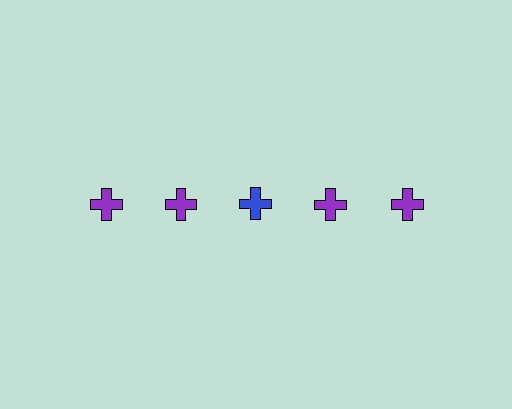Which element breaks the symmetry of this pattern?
The blue cross in the top row, center column breaks the symmetry. All other shapes are purple crosses.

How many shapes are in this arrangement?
There are 5 shapes arranged in a grid pattern.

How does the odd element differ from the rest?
It has a different color: blue instead of purple.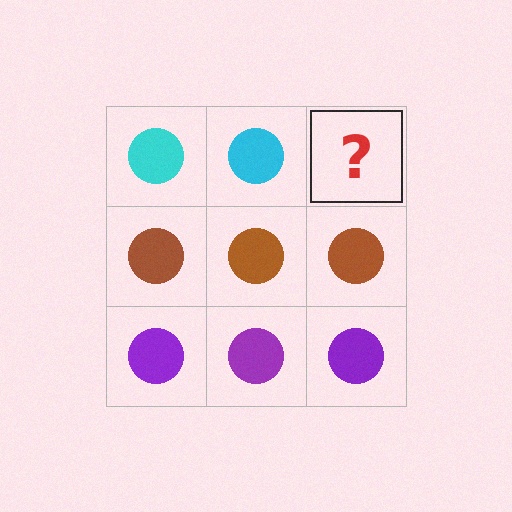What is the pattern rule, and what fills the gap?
The rule is that each row has a consistent color. The gap should be filled with a cyan circle.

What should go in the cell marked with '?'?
The missing cell should contain a cyan circle.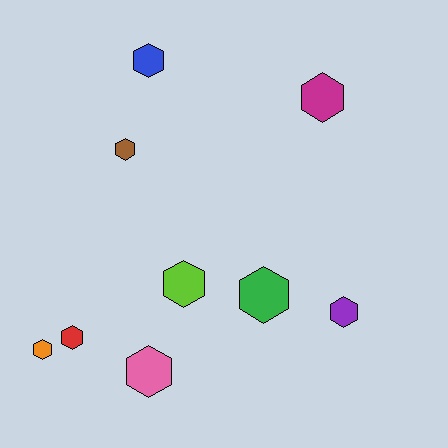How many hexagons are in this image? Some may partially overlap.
There are 9 hexagons.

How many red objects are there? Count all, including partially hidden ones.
There is 1 red object.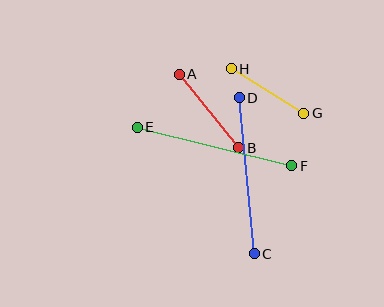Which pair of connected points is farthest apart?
Points E and F are farthest apart.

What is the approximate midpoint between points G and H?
The midpoint is at approximately (267, 91) pixels.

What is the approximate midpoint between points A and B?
The midpoint is at approximately (209, 111) pixels.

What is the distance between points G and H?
The distance is approximately 85 pixels.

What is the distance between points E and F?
The distance is approximately 159 pixels.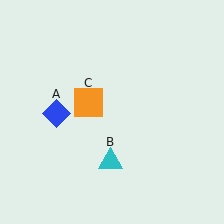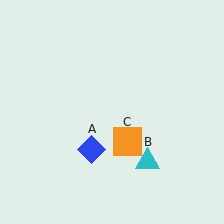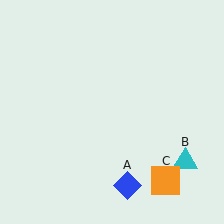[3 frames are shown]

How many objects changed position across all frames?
3 objects changed position: blue diamond (object A), cyan triangle (object B), orange square (object C).